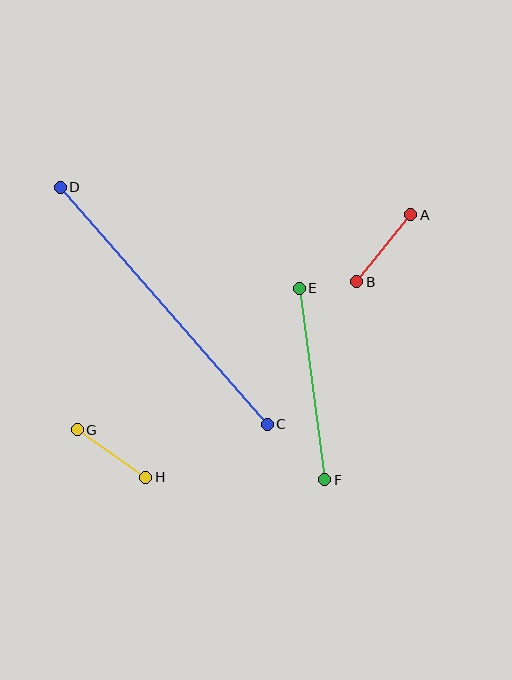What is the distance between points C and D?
The distance is approximately 315 pixels.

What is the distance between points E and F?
The distance is approximately 193 pixels.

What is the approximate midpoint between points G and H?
The midpoint is at approximately (111, 454) pixels.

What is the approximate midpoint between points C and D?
The midpoint is at approximately (164, 306) pixels.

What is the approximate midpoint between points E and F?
The midpoint is at approximately (312, 384) pixels.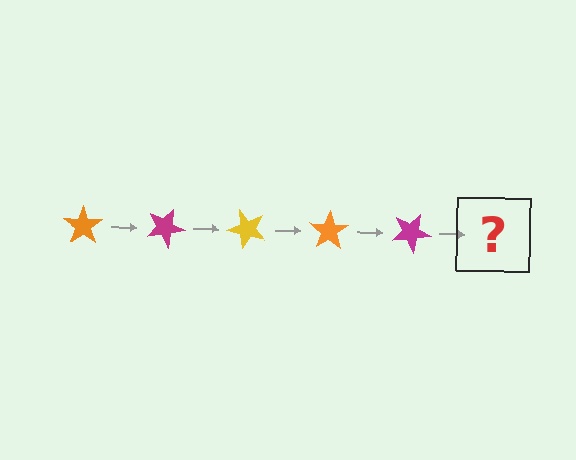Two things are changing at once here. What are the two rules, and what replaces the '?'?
The two rules are that it rotates 25 degrees each step and the color cycles through orange, magenta, and yellow. The '?' should be a yellow star, rotated 125 degrees from the start.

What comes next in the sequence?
The next element should be a yellow star, rotated 125 degrees from the start.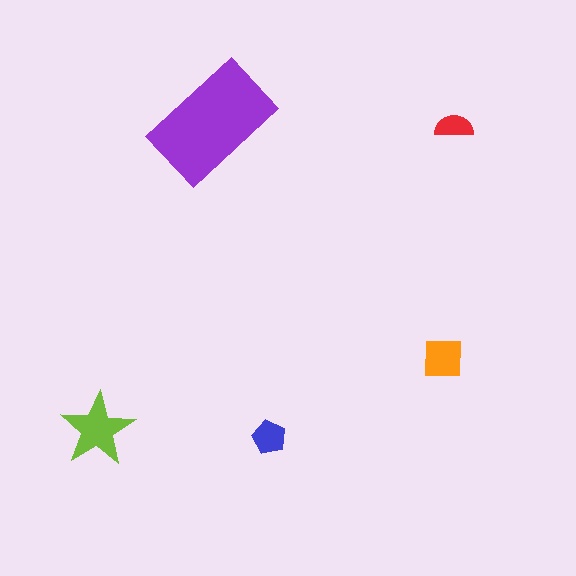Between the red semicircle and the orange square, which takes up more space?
The orange square.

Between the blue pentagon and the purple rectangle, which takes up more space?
The purple rectangle.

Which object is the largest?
The purple rectangle.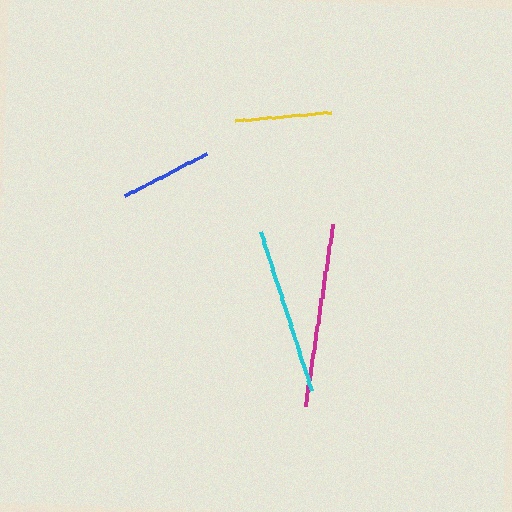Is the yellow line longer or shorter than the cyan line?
The cyan line is longer than the yellow line.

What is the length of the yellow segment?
The yellow segment is approximately 97 pixels long.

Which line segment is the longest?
The magenta line is the longest at approximately 184 pixels.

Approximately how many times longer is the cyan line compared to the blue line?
The cyan line is approximately 1.8 times the length of the blue line.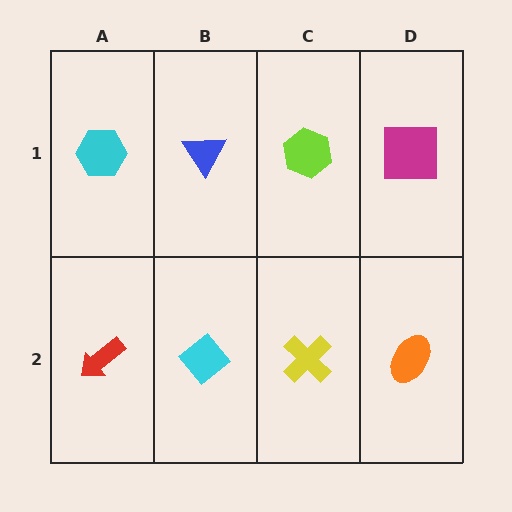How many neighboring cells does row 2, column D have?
2.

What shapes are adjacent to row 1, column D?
An orange ellipse (row 2, column D), a lime hexagon (row 1, column C).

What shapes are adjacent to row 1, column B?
A cyan diamond (row 2, column B), a cyan hexagon (row 1, column A), a lime hexagon (row 1, column C).